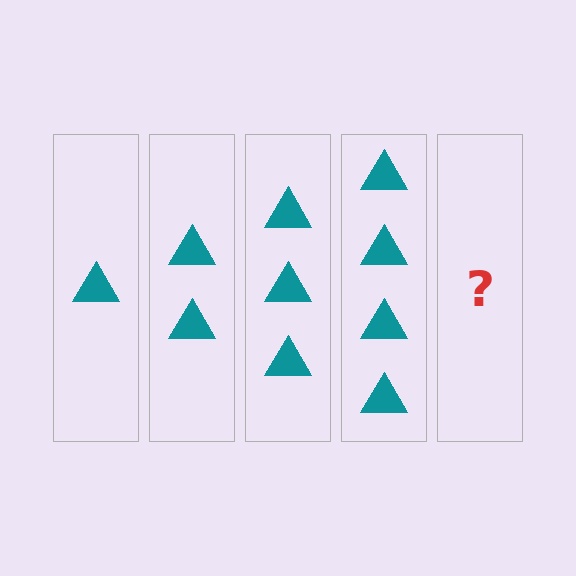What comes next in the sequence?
The next element should be 5 triangles.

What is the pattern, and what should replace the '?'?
The pattern is that each step adds one more triangle. The '?' should be 5 triangles.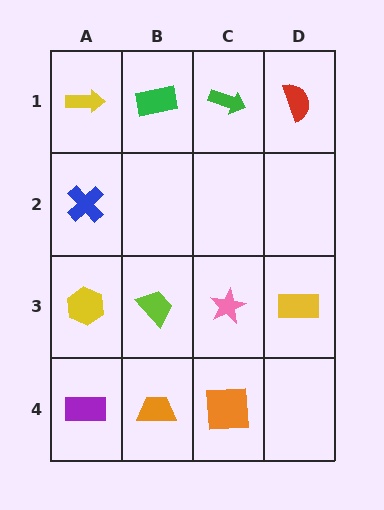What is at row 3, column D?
A yellow rectangle.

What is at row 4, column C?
An orange square.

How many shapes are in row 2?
1 shape.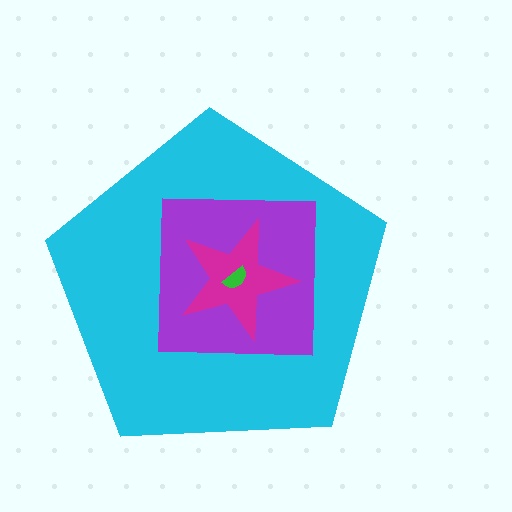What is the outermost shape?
The cyan pentagon.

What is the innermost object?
The green semicircle.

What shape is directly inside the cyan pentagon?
The purple square.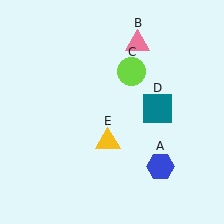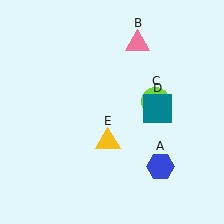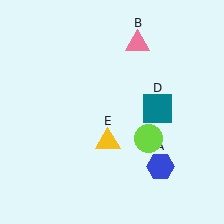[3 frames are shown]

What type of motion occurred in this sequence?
The lime circle (object C) rotated clockwise around the center of the scene.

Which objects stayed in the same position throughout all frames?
Blue hexagon (object A) and pink triangle (object B) and teal square (object D) and yellow triangle (object E) remained stationary.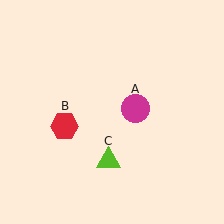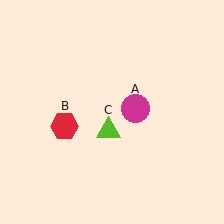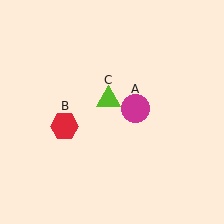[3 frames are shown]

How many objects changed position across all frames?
1 object changed position: lime triangle (object C).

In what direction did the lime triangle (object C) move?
The lime triangle (object C) moved up.